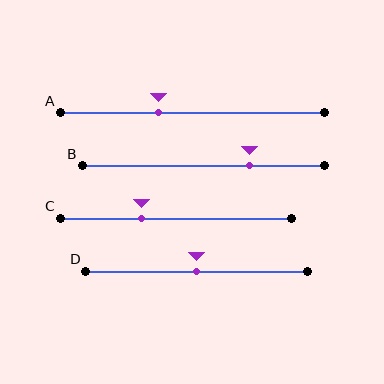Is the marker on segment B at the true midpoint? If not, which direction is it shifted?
No, the marker on segment B is shifted to the right by about 19% of the segment length.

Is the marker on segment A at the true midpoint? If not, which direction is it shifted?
No, the marker on segment A is shifted to the left by about 13% of the segment length.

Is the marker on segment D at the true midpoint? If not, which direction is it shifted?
Yes, the marker on segment D is at the true midpoint.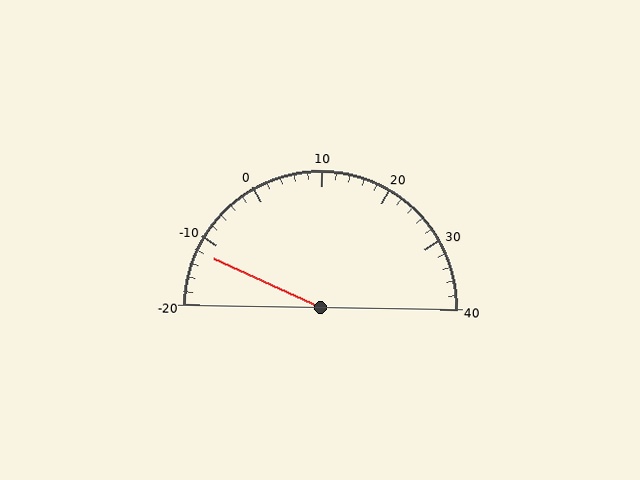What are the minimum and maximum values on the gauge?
The gauge ranges from -20 to 40.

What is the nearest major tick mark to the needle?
The nearest major tick mark is -10.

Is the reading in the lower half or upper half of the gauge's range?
The reading is in the lower half of the range (-20 to 40).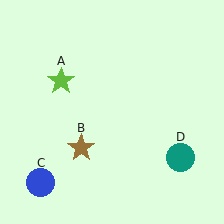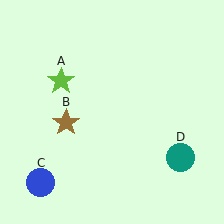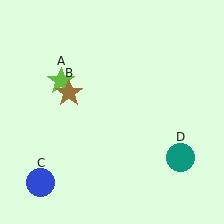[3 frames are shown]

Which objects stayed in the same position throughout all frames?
Lime star (object A) and blue circle (object C) and teal circle (object D) remained stationary.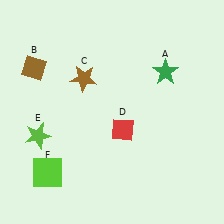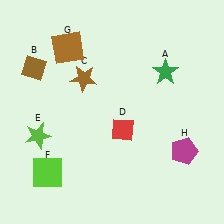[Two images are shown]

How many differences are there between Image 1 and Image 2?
There are 2 differences between the two images.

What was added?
A brown square (G), a magenta pentagon (H) were added in Image 2.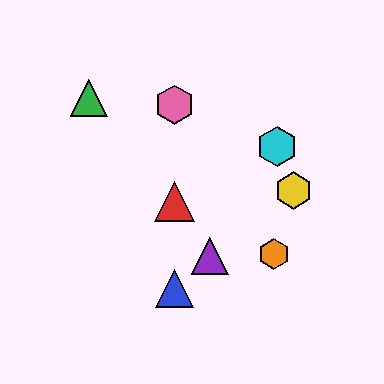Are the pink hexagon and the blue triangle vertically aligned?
Yes, both are at x≈174.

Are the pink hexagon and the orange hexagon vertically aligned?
No, the pink hexagon is at x≈174 and the orange hexagon is at x≈274.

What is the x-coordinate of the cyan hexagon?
The cyan hexagon is at x≈277.